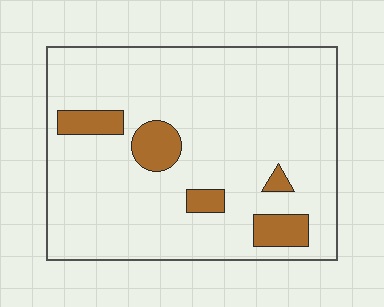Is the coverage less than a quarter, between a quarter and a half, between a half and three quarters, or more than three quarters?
Less than a quarter.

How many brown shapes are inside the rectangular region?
5.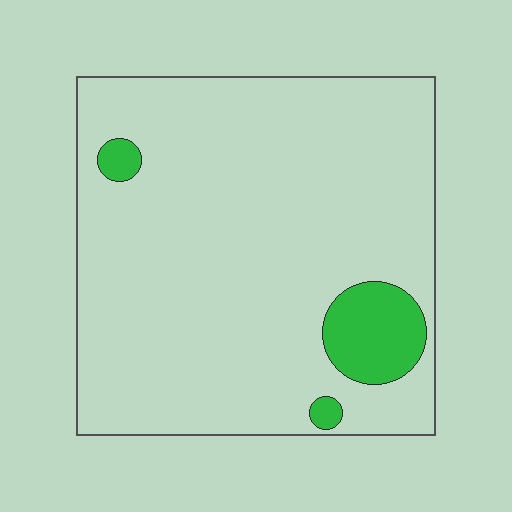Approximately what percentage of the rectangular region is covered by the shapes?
Approximately 10%.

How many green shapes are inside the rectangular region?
3.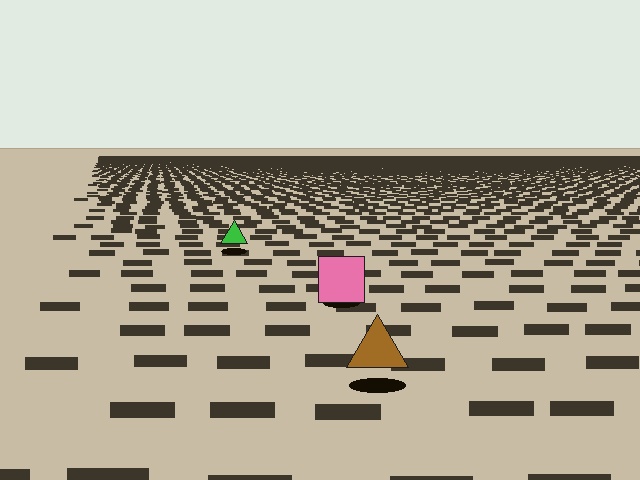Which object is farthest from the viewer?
The green triangle is farthest from the viewer. It appears smaller and the ground texture around it is denser.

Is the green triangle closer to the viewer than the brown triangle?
No. The brown triangle is closer — you can tell from the texture gradient: the ground texture is coarser near it.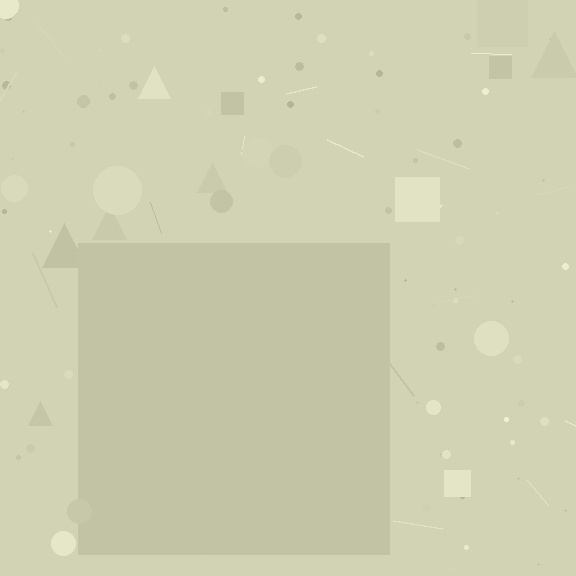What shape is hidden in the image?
A square is hidden in the image.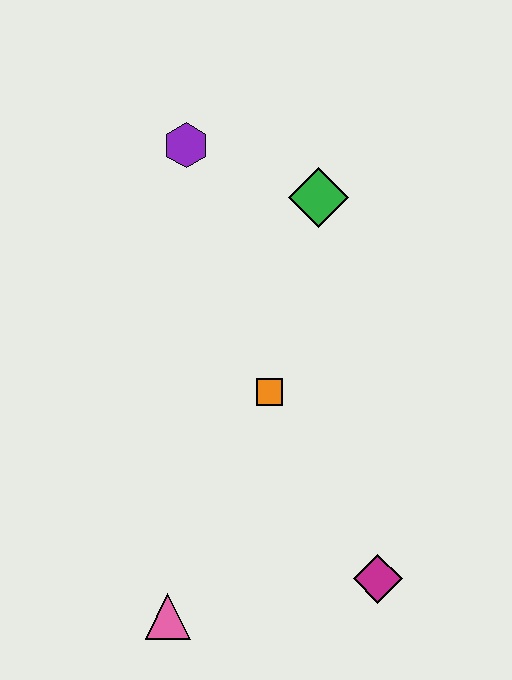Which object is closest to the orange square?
The green diamond is closest to the orange square.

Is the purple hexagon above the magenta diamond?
Yes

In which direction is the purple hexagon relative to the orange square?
The purple hexagon is above the orange square.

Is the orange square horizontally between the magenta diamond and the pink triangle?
Yes